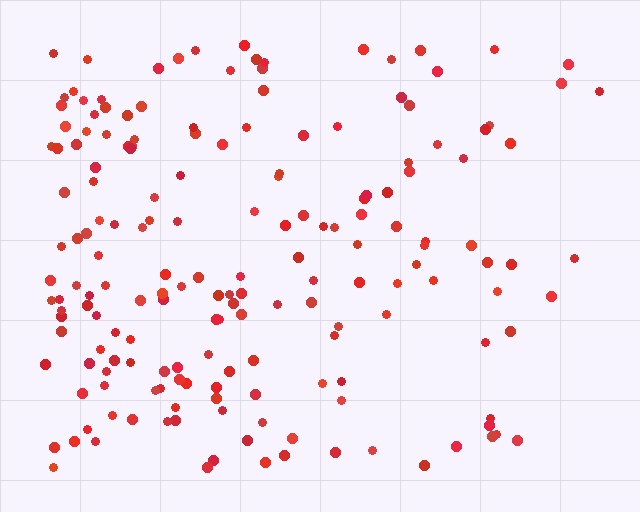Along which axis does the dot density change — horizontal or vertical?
Horizontal.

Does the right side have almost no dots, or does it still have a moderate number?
Still a moderate number, just noticeably fewer than the left.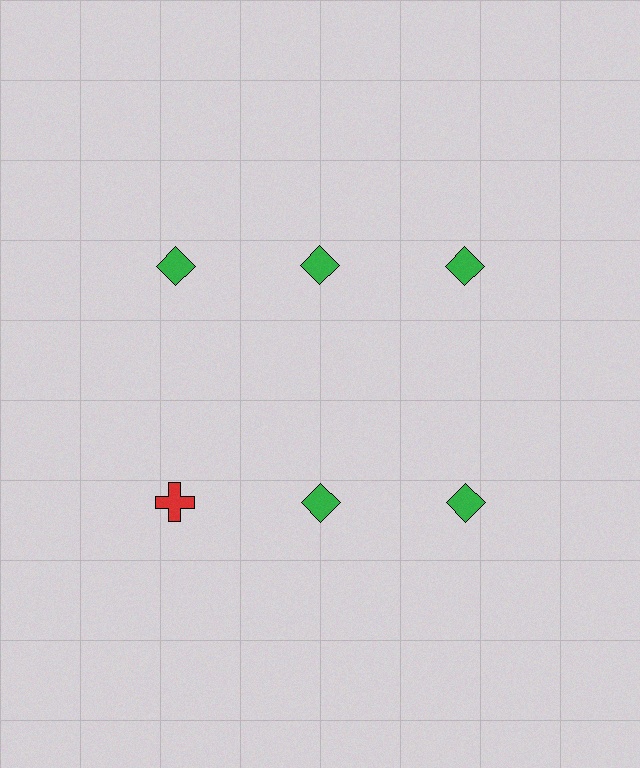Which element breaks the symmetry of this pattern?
The red cross in the second row, leftmost column breaks the symmetry. All other shapes are green diamonds.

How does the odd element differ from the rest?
It differs in both color (red instead of green) and shape (cross instead of diamond).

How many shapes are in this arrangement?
There are 6 shapes arranged in a grid pattern.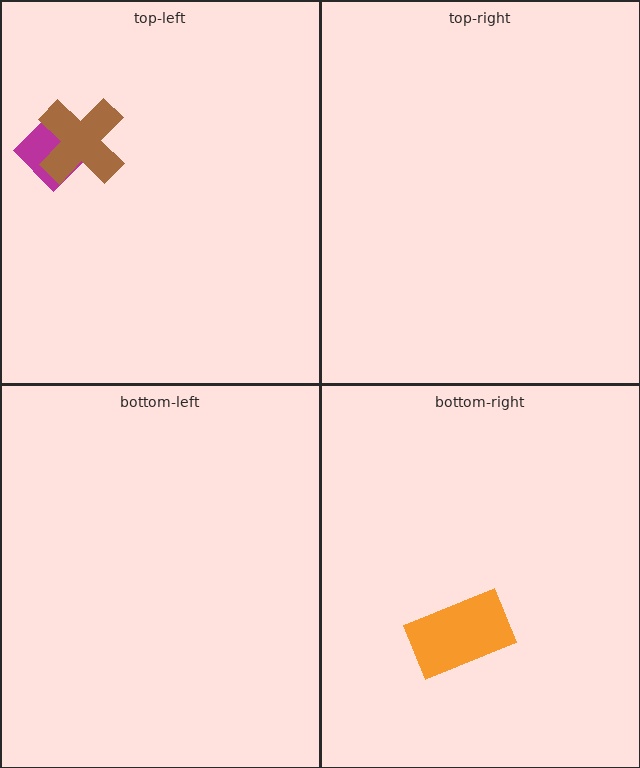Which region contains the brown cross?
The top-left region.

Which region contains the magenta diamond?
The top-left region.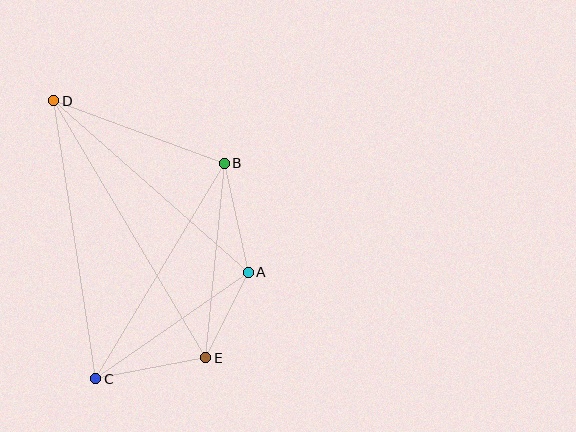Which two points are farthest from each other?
Points D and E are farthest from each other.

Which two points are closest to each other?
Points A and E are closest to each other.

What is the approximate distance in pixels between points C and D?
The distance between C and D is approximately 281 pixels.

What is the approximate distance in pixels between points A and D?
The distance between A and D is approximately 259 pixels.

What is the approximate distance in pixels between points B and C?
The distance between B and C is approximately 251 pixels.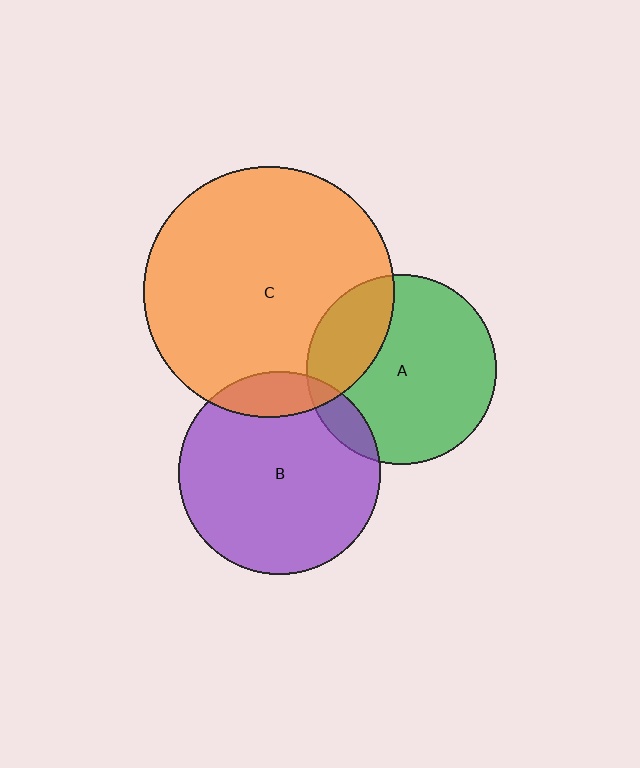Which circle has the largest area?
Circle C (orange).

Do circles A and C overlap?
Yes.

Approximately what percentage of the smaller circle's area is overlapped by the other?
Approximately 25%.